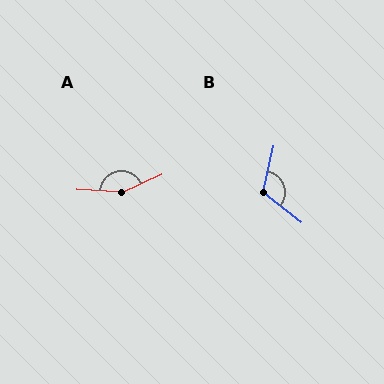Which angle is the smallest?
B, at approximately 115 degrees.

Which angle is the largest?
A, at approximately 153 degrees.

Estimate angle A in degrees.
Approximately 153 degrees.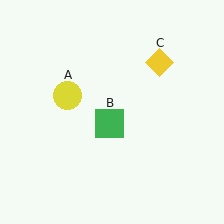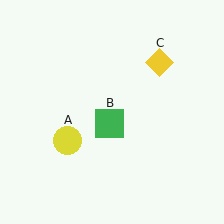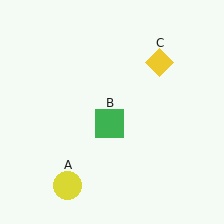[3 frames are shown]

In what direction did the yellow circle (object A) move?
The yellow circle (object A) moved down.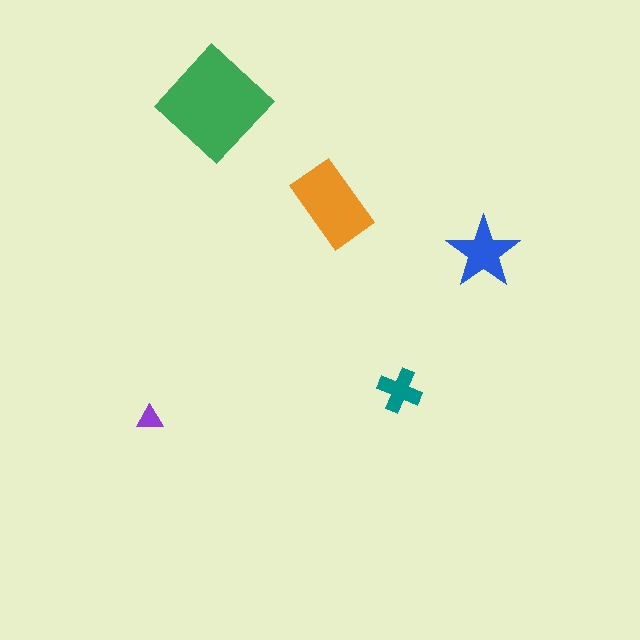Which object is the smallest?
The purple triangle.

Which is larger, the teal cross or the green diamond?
The green diamond.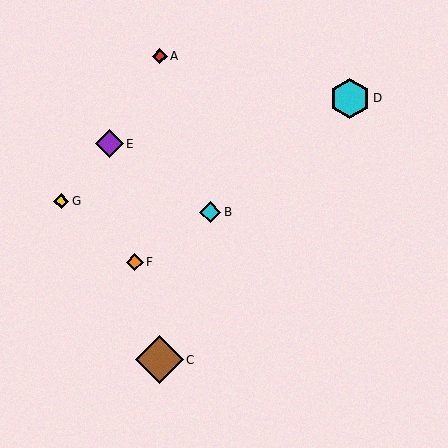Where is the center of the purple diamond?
The center of the purple diamond is at (109, 144).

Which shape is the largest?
The brown diamond (labeled C) is the largest.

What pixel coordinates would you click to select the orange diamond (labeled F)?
Click at (135, 262) to select the orange diamond F.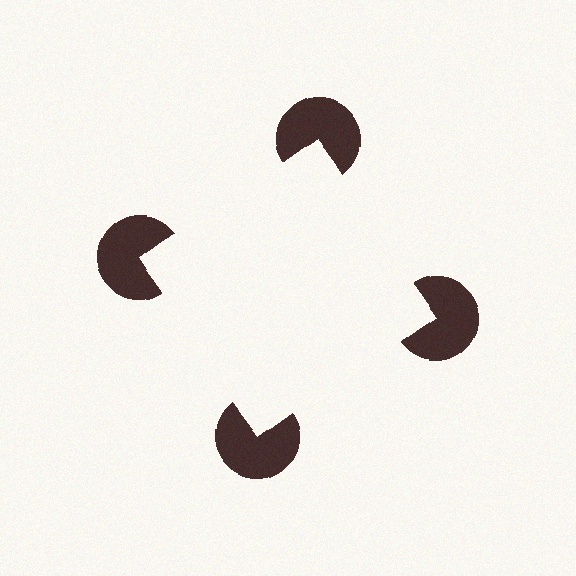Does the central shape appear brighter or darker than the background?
It typically appears slightly brighter than the background, even though no actual brightness change is drawn.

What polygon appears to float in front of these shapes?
An illusory square — its edges are inferred from the aligned wedge cuts in the pac-man discs, not physically drawn.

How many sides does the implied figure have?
4 sides.